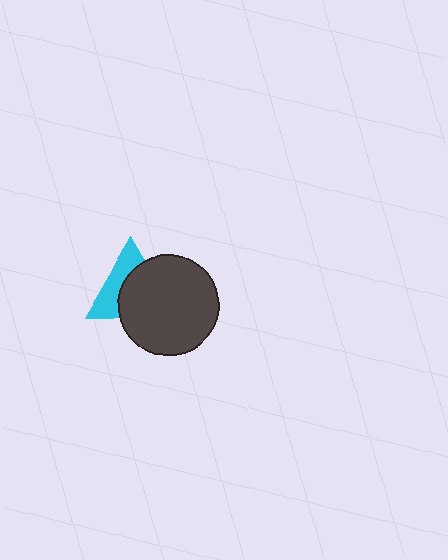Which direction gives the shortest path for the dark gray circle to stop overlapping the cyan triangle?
Moving toward the lower-right gives the shortest separation.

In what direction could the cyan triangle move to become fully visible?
The cyan triangle could move toward the upper-left. That would shift it out from behind the dark gray circle entirely.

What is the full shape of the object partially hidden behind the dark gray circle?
The partially hidden object is a cyan triangle.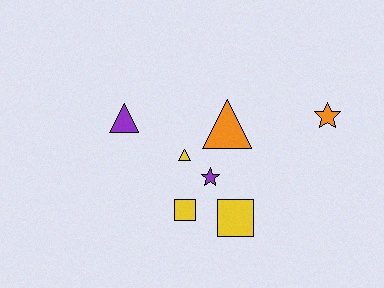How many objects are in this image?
There are 7 objects.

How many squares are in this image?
There are 2 squares.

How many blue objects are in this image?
There are no blue objects.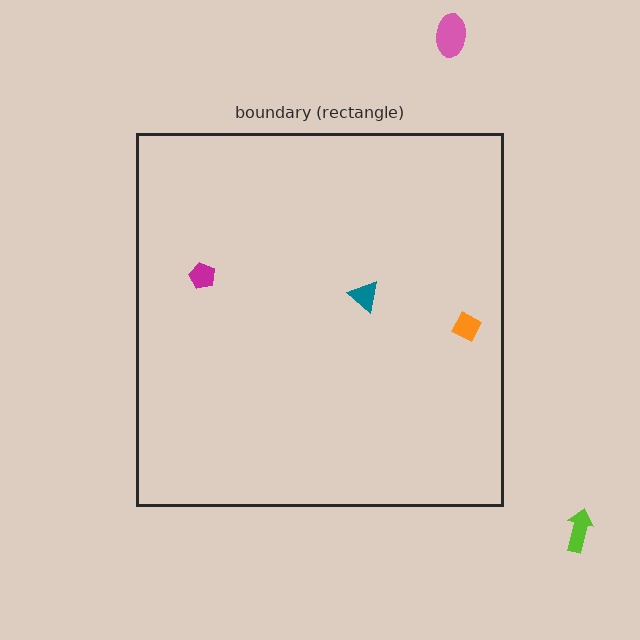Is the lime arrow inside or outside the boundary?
Outside.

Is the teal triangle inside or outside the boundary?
Inside.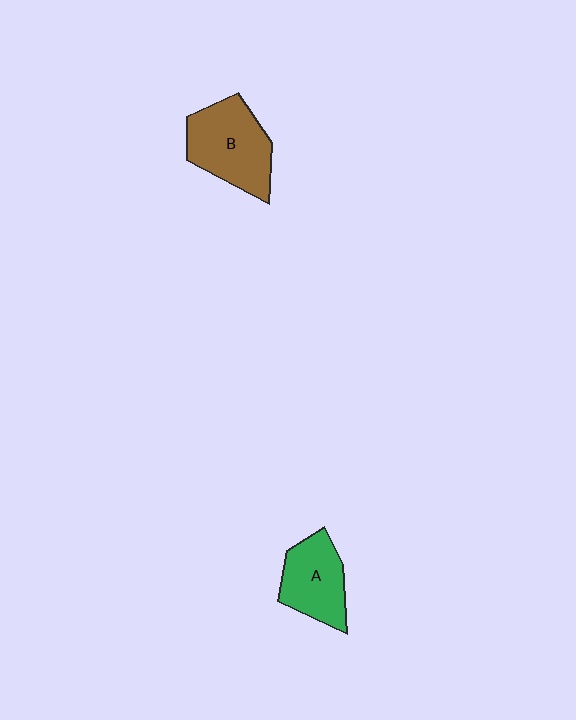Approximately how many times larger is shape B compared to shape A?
Approximately 1.3 times.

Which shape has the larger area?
Shape B (brown).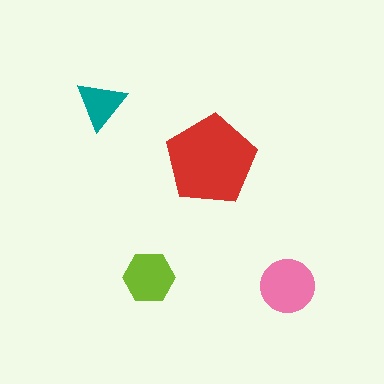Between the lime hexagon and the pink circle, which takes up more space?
The pink circle.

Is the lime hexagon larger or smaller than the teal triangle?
Larger.